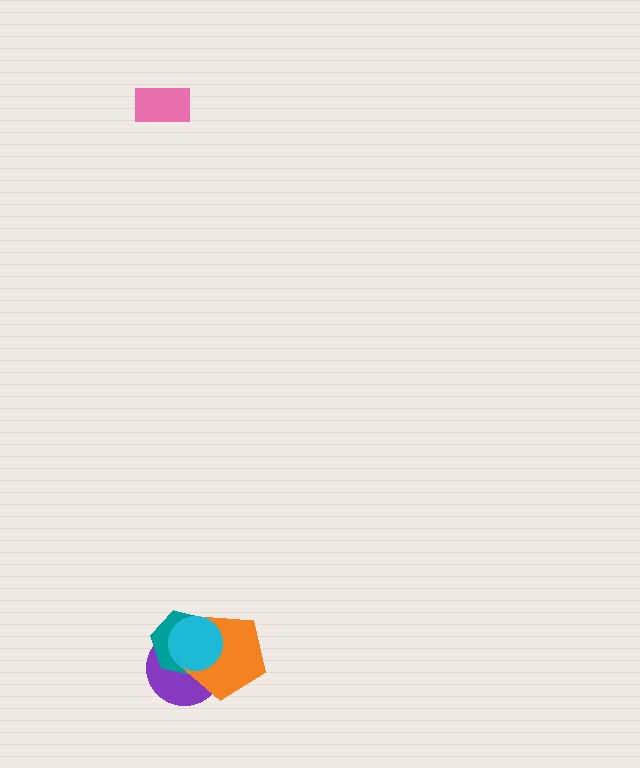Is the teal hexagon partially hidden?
Yes, it is partially covered by another shape.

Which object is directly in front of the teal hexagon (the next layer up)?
The orange pentagon is directly in front of the teal hexagon.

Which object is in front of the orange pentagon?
The cyan circle is in front of the orange pentagon.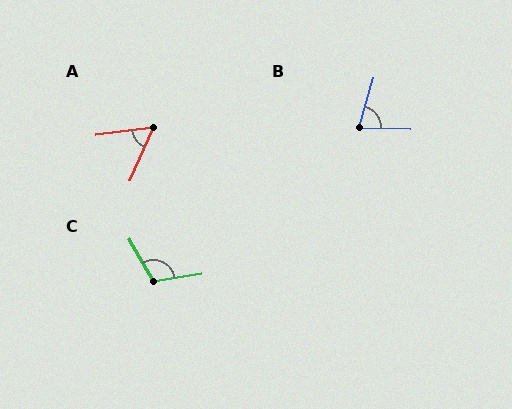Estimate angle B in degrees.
Approximately 75 degrees.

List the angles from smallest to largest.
A (59°), B (75°), C (110°).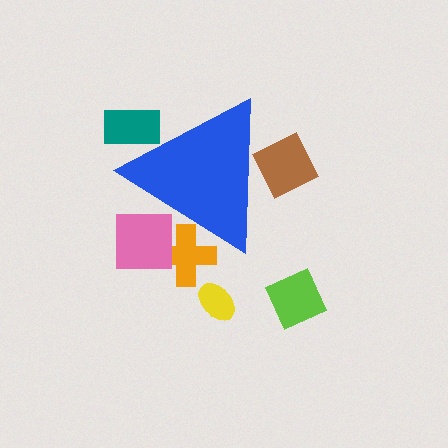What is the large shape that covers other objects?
A blue triangle.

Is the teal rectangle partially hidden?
Yes, the teal rectangle is partially hidden behind the blue triangle.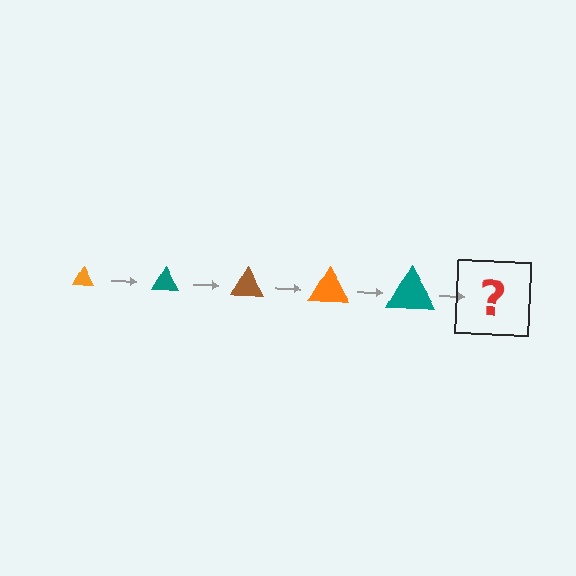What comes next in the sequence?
The next element should be a brown triangle, larger than the previous one.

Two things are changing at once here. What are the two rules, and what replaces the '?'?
The two rules are that the triangle grows larger each step and the color cycles through orange, teal, and brown. The '?' should be a brown triangle, larger than the previous one.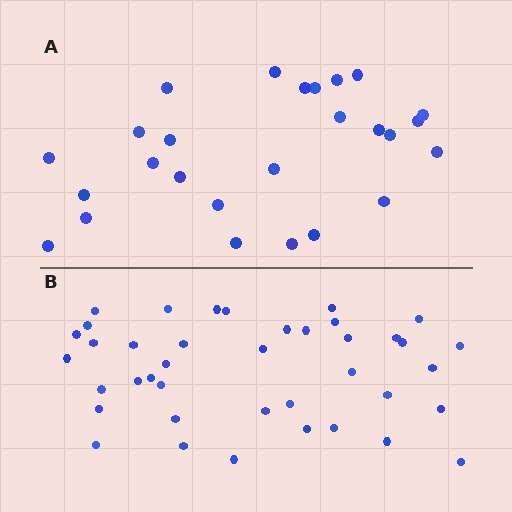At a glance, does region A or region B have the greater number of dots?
Region B (the bottom region) has more dots.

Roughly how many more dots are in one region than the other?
Region B has approximately 15 more dots than region A.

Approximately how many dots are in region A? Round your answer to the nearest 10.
About 30 dots. (The exact count is 26, which rounds to 30.)